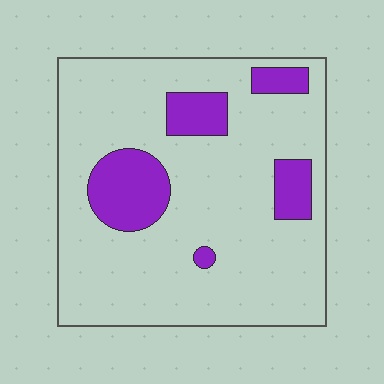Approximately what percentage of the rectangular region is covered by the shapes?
Approximately 15%.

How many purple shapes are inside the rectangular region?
5.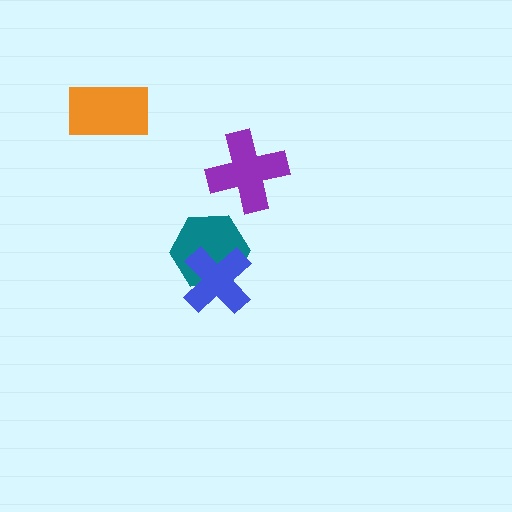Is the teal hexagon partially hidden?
Yes, it is partially covered by another shape.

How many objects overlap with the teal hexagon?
1 object overlaps with the teal hexagon.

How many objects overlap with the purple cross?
0 objects overlap with the purple cross.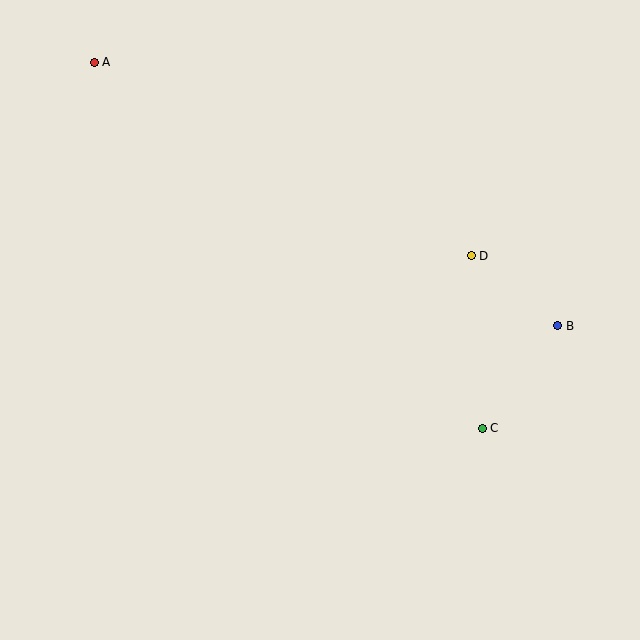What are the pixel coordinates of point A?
Point A is at (94, 62).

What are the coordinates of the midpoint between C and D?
The midpoint between C and D is at (477, 342).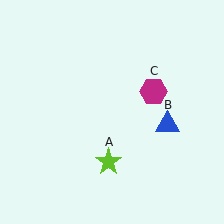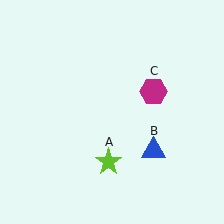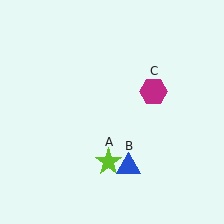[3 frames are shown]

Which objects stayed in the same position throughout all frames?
Lime star (object A) and magenta hexagon (object C) remained stationary.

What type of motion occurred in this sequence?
The blue triangle (object B) rotated clockwise around the center of the scene.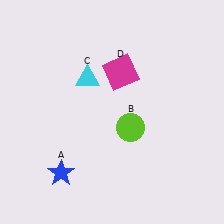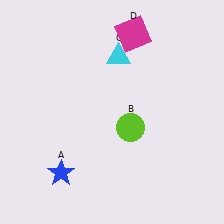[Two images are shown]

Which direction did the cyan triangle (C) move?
The cyan triangle (C) moved right.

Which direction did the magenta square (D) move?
The magenta square (D) moved up.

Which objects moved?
The objects that moved are: the cyan triangle (C), the magenta square (D).